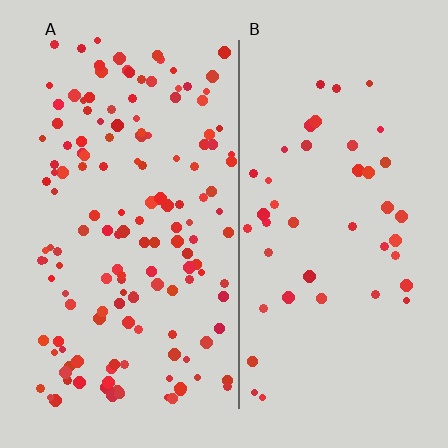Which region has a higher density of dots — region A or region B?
A (the left).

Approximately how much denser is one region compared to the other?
Approximately 3.4× — region A over region B.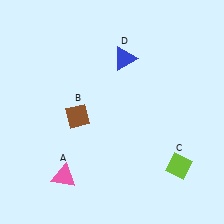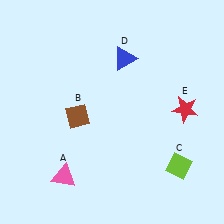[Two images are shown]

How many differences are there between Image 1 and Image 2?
There is 1 difference between the two images.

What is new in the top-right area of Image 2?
A red star (E) was added in the top-right area of Image 2.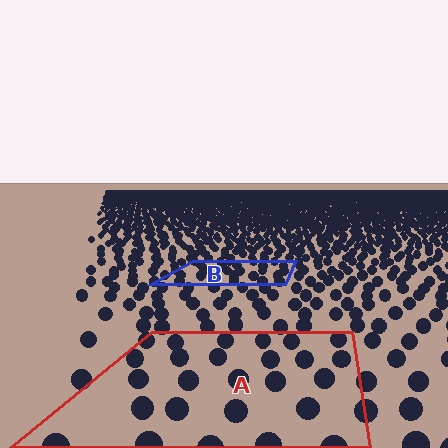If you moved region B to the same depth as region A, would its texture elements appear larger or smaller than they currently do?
They would appear larger. At a closer depth, the same texture elements are projected at a bigger on-screen size.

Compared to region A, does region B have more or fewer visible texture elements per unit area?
Region B has more texture elements per unit area — they are packed more densely because it is farther away.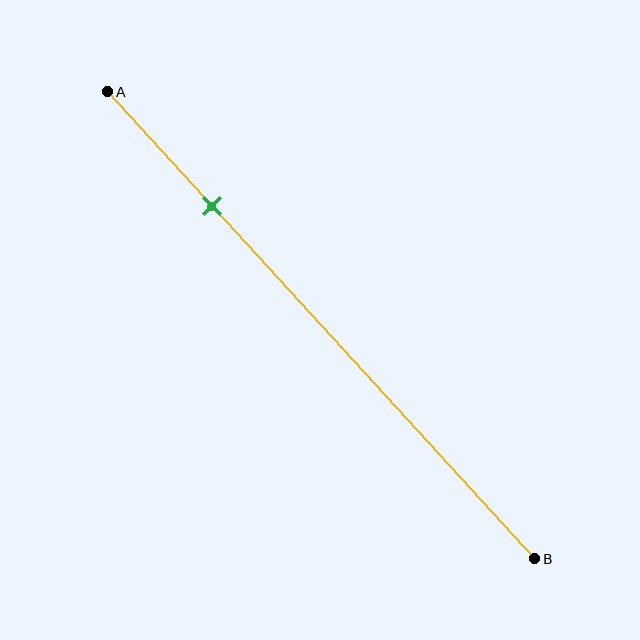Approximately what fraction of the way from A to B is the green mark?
The green mark is approximately 25% of the way from A to B.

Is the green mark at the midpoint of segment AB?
No, the mark is at about 25% from A, not at the 50% midpoint.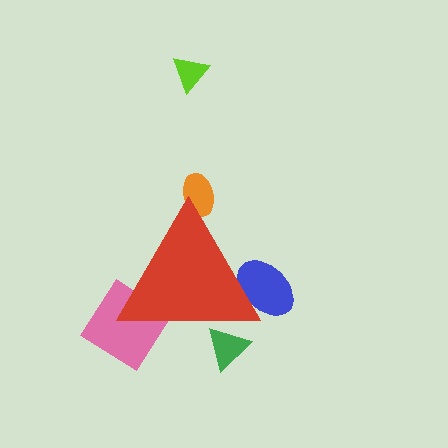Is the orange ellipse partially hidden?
Yes, the orange ellipse is partially hidden behind the red triangle.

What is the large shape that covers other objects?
A red triangle.